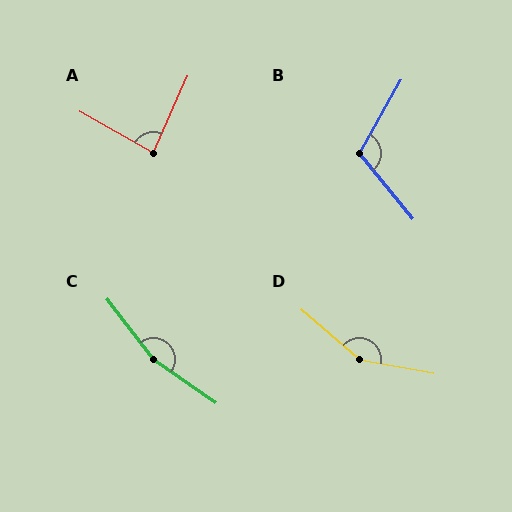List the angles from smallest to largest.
A (84°), B (111°), D (150°), C (162°).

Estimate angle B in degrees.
Approximately 111 degrees.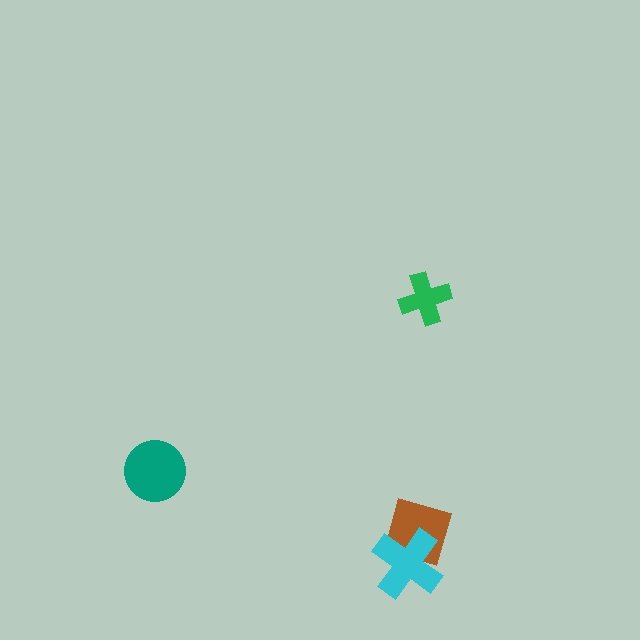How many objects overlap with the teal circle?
0 objects overlap with the teal circle.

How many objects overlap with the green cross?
0 objects overlap with the green cross.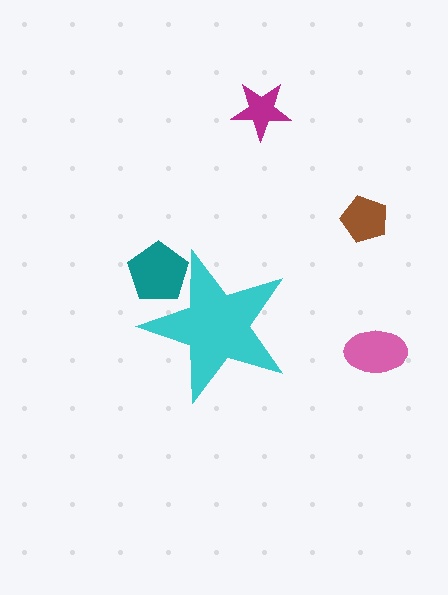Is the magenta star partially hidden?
No, the magenta star is fully visible.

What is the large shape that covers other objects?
A cyan star.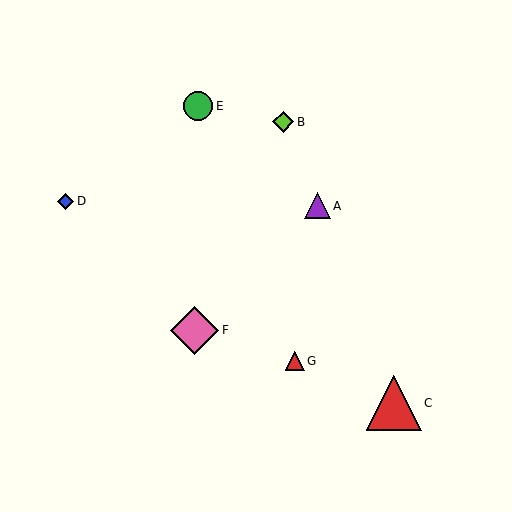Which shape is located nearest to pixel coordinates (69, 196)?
The blue diamond (labeled D) at (66, 201) is nearest to that location.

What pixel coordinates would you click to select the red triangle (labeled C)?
Click at (394, 403) to select the red triangle C.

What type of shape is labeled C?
Shape C is a red triangle.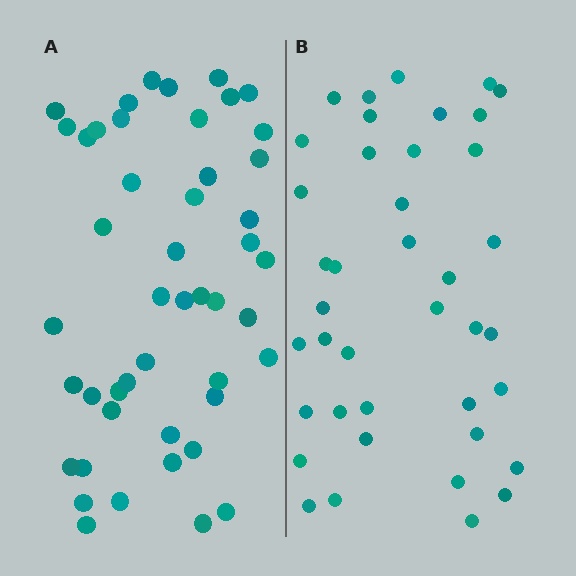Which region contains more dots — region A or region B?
Region A (the left region) has more dots.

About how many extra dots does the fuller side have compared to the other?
Region A has roughly 8 or so more dots than region B.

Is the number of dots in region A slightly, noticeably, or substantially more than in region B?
Region A has only slightly more — the two regions are fairly close. The ratio is roughly 1.2 to 1.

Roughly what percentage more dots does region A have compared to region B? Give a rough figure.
About 20% more.